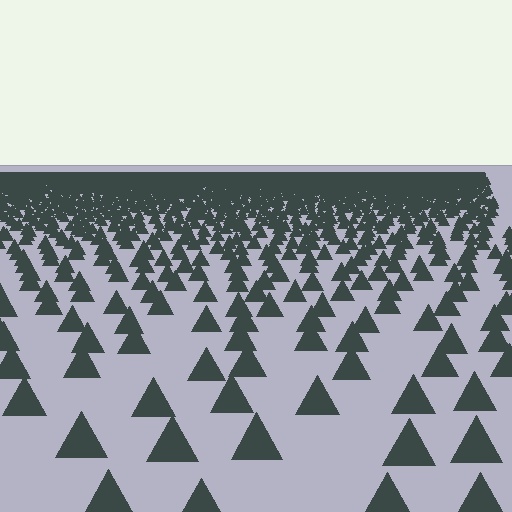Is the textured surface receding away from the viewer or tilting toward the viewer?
The surface is receding away from the viewer. Texture elements get smaller and denser toward the top.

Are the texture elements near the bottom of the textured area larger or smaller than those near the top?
Larger. Near the bottom, elements are closer to the viewer and appear at a bigger on-screen size.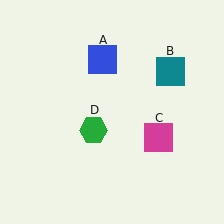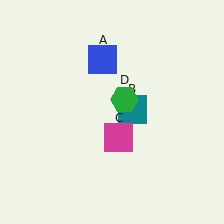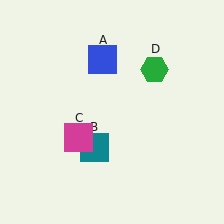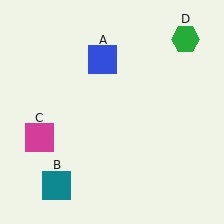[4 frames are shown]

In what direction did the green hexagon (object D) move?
The green hexagon (object D) moved up and to the right.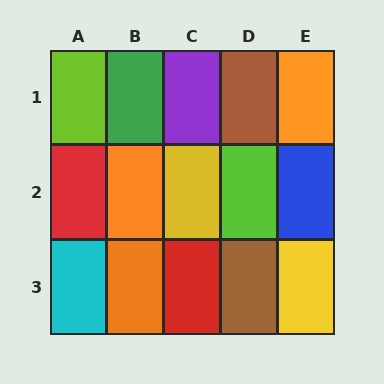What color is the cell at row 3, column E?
Yellow.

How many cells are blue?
1 cell is blue.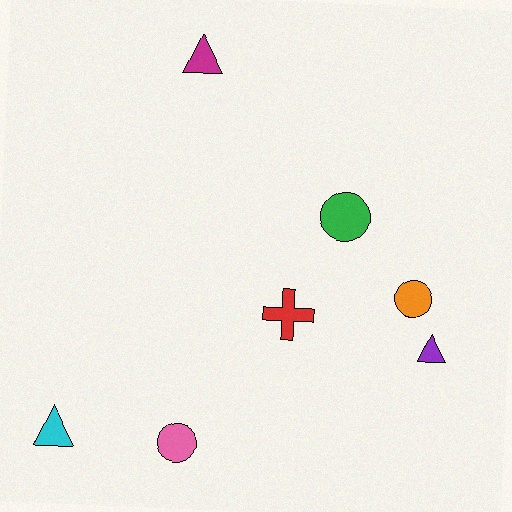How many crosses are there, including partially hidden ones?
There is 1 cross.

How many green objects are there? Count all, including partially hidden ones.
There is 1 green object.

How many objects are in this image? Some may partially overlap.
There are 7 objects.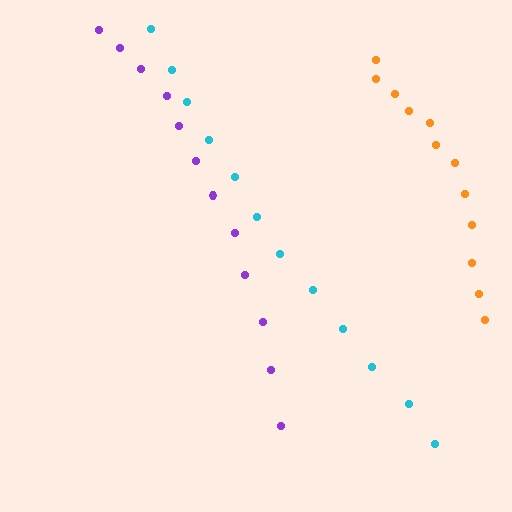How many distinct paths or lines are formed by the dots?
There are 3 distinct paths.